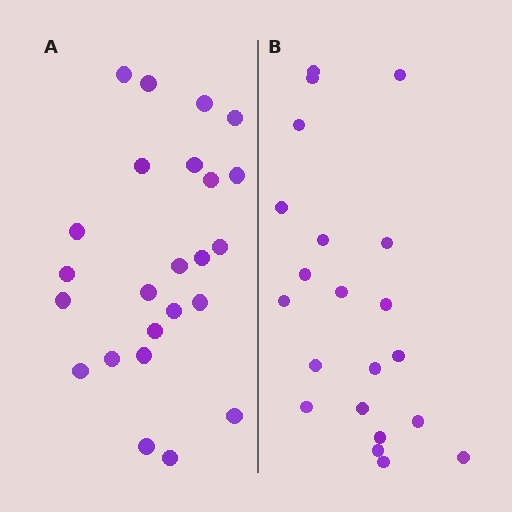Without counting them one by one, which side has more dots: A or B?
Region A (the left region) has more dots.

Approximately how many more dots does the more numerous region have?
Region A has just a few more — roughly 2 or 3 more dots than region B.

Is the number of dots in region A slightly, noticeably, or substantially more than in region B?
Region A has only slightly more — the two regions are fairly close. The ratio is roughly 1.1 to 1.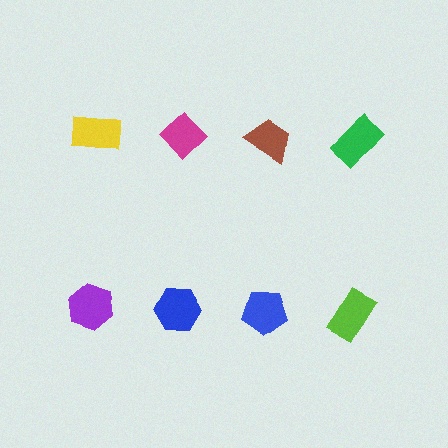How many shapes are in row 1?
4 shapes.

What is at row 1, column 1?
A yellow rectangle.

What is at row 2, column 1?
A purple hexagon.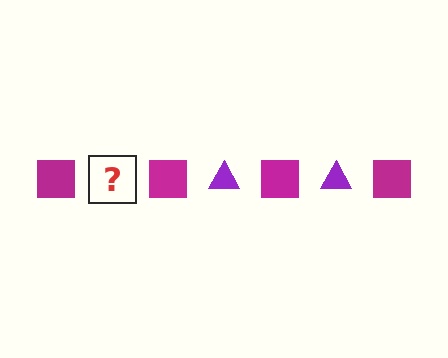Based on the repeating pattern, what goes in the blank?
The blank should be a purple triangle.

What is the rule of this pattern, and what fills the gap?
The rule is that the pattern alternates between magenta square and purple triangle. The gap should be filled with a purple triangle.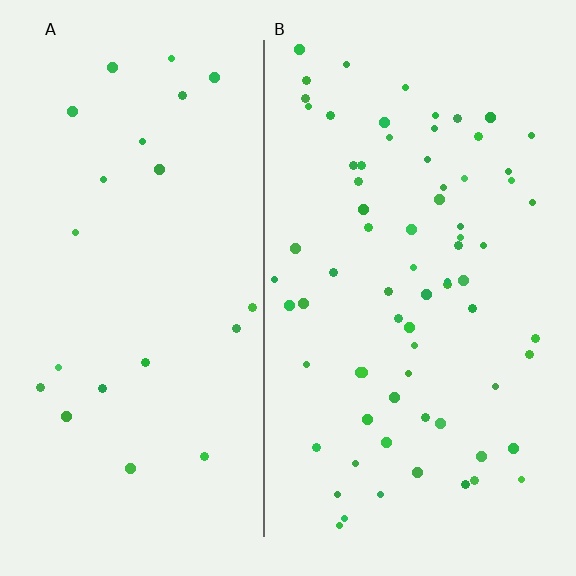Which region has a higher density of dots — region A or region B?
B (the right).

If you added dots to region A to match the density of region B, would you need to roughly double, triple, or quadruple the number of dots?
Approximately triple.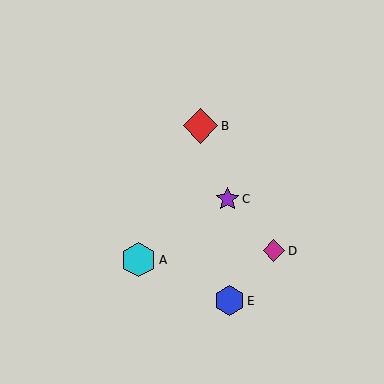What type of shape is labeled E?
Shape E is a blue hexagon.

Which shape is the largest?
The red diamond (labeled B) is the largest.